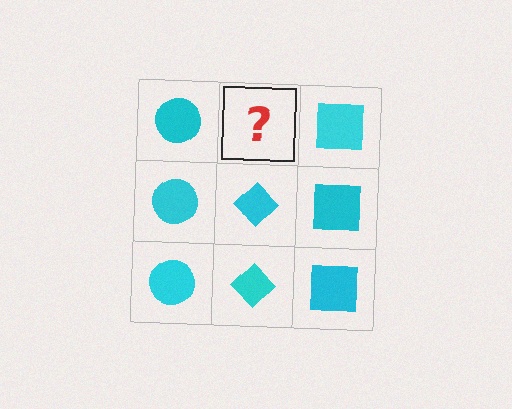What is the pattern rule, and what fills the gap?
The rule is that each column has a consistent shape. The gap should be filled with a cyan diamond.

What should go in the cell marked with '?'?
The missing cell should contain a cyan diamond.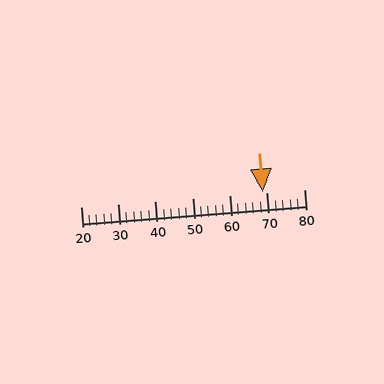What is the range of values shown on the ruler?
The ruler shows values from 20 to 80.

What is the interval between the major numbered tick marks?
The major tick marks are spaced 10 units apart.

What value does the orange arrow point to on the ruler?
The orange arrow points to approximately 69.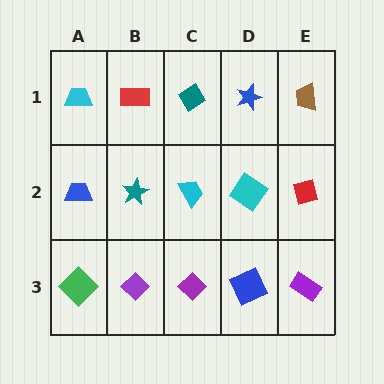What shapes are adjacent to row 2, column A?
A cyan trapezoid (row 1, column A), a green diamond (row 3, column A), a teal star (row 2, column B).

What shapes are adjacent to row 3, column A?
A blue trapezoid (row 2, column A), a purple diamond (row 3, column B).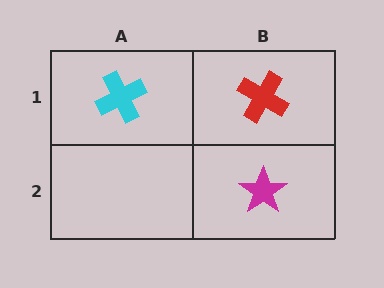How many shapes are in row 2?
1 shape.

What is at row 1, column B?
A red cross.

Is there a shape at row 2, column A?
No, that cell is empty.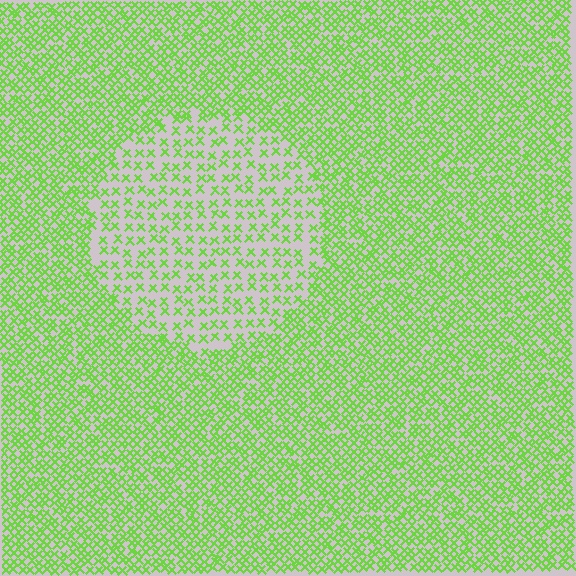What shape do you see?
I see a circle.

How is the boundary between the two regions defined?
The boundary is defined by a change in element density (approximately 2.2x ratio). All elements are the same color, size, and shape.